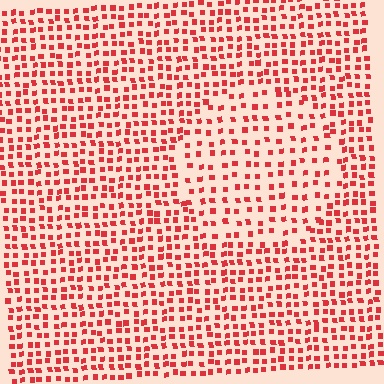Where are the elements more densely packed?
The elements are more densely packed outside the circle boundary.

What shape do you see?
I see a circle.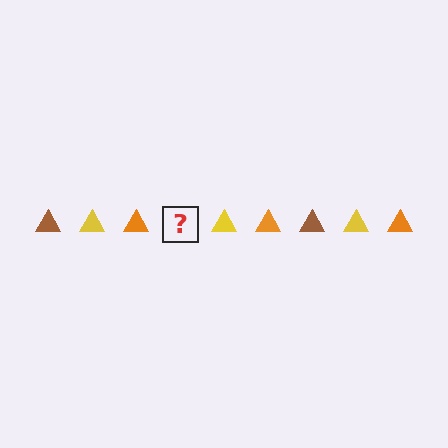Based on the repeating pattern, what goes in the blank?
The blank should be a brown triangle.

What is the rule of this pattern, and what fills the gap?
The rule is that the pattern cycles through brown, yellow, orange triangles. The gap should be filled with a brown triangle.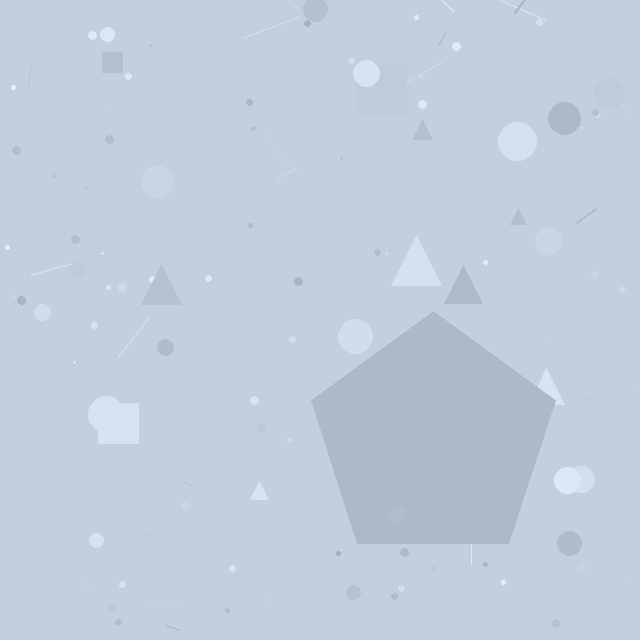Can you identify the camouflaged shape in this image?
The camouflaged shape is a pentagon.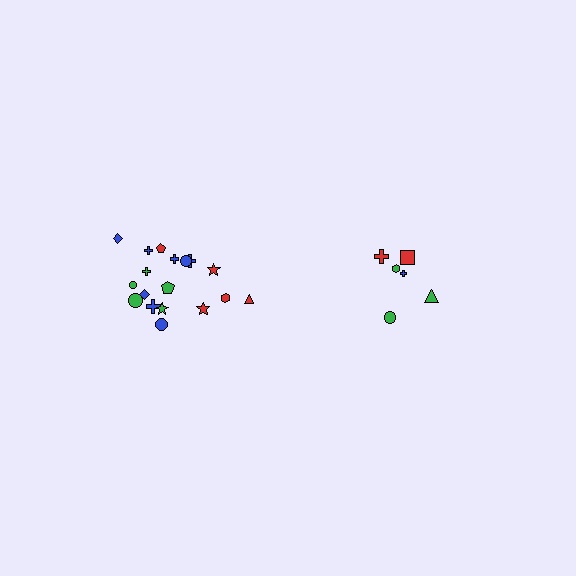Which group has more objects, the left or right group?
The left group.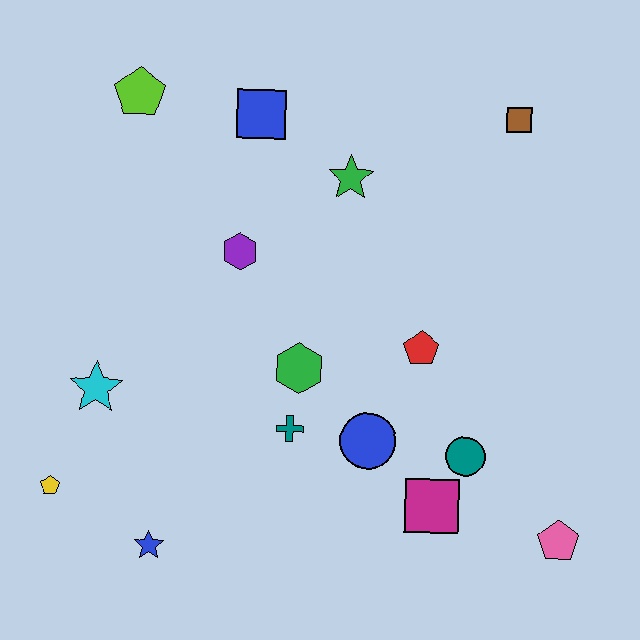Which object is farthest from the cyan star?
The brown square is farthest from the cyan star.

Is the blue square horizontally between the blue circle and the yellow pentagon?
Yes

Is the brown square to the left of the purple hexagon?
No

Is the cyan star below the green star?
Yes